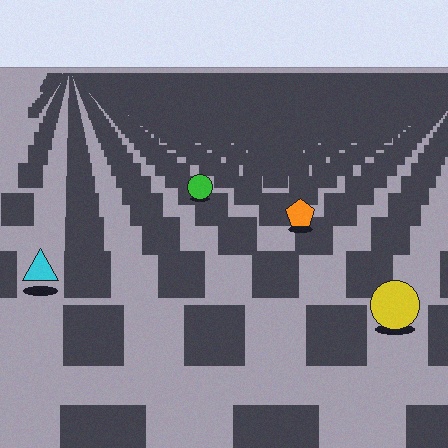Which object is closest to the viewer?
The yellow circle is closest. The texture marks near it are larger and more spread out.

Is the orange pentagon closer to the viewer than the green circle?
Yes. The orange pentagon is closer — you can tell from the texture gradient: the ground texture is coarser near it.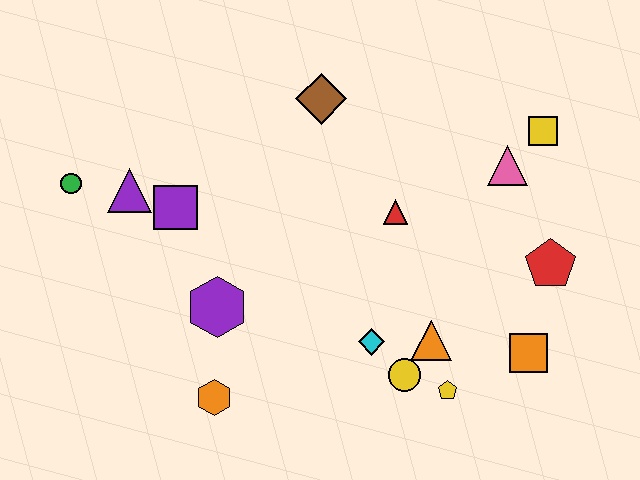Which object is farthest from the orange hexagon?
The yellow square is farthest from the orange hexagon.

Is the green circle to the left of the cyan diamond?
Yes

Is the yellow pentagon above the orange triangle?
No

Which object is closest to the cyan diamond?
The yellow circle is closest to the cyan diamond.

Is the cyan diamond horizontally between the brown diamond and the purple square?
No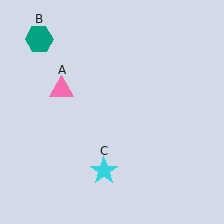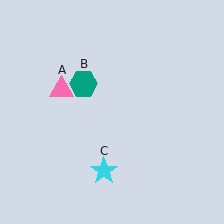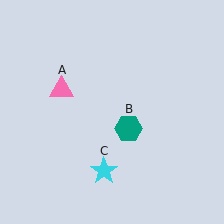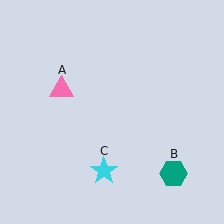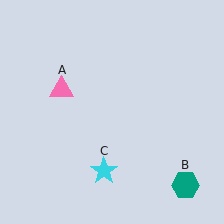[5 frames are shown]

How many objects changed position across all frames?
1 object changed position: teal hexagon (object B).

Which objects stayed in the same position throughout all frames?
Pink triangle (object A) and cyan star (object C) remained stationary.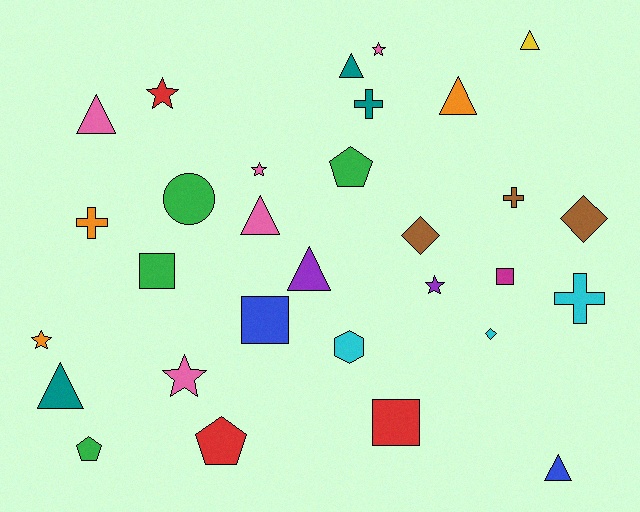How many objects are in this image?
There are 30 objects.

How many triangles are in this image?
There are 8 triangles.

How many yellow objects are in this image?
There is 1 yellow object.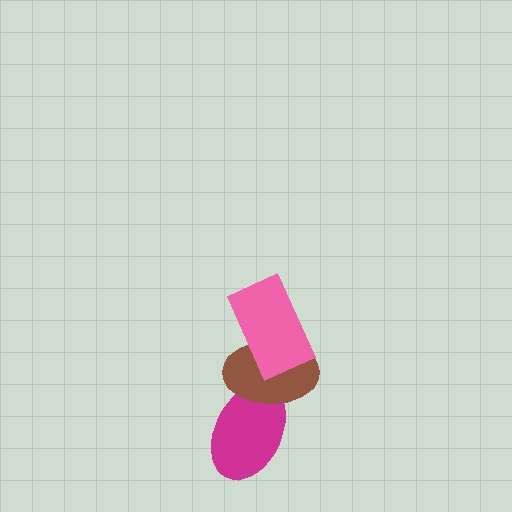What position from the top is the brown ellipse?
The brown ellipse is 2nd from the top.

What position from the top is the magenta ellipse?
The magenta ellipse is 3rd from the top.